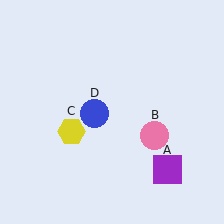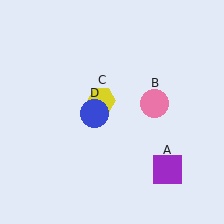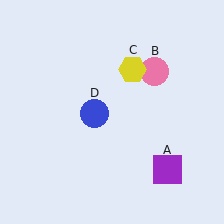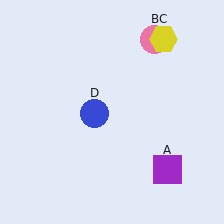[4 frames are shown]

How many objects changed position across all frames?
2 objects changed position: pink circle (object B), yellow hexagon (object C).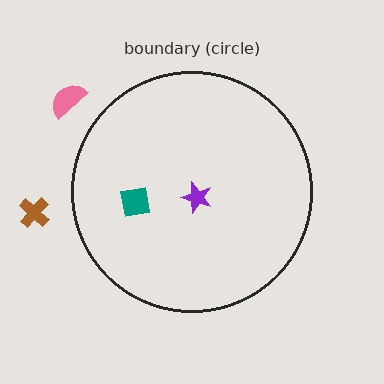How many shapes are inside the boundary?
2 inside, 2 outside.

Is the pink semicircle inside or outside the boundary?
Outside.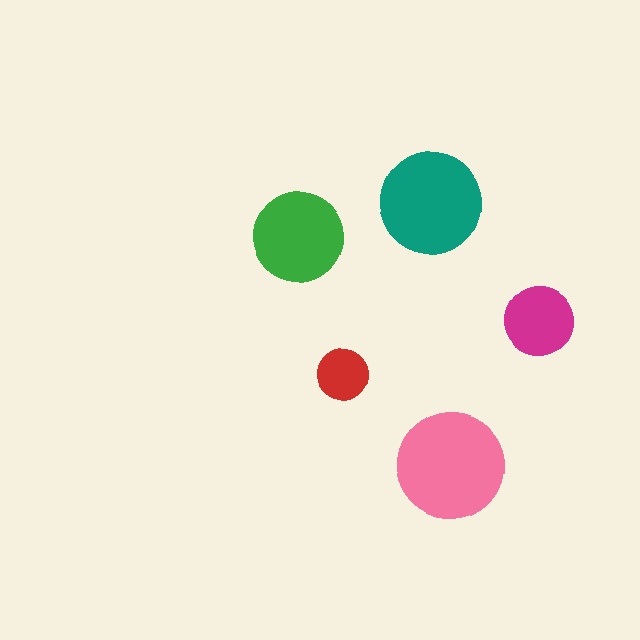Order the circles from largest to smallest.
the pink one, the teal one, the green one, the magenta one, the red one.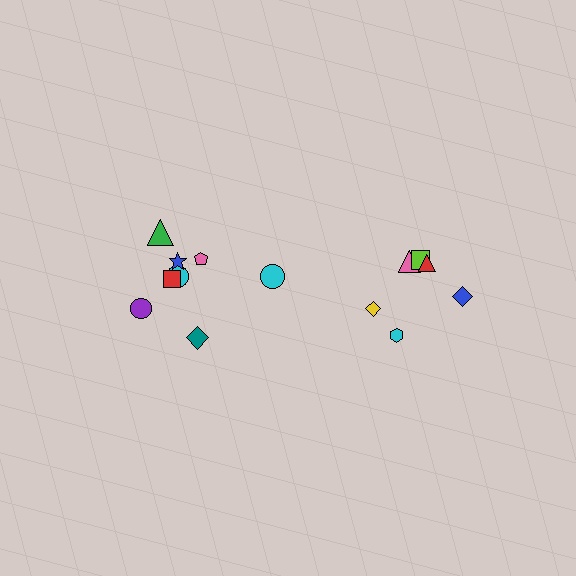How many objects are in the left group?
There are 8 objects.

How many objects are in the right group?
There are 6 objects.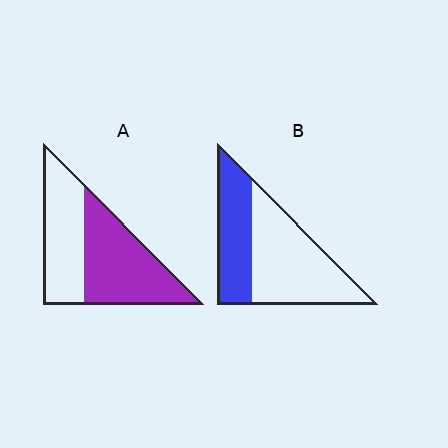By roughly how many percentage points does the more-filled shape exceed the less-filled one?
By roughly 15 percentage points (A over B).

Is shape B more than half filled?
No.